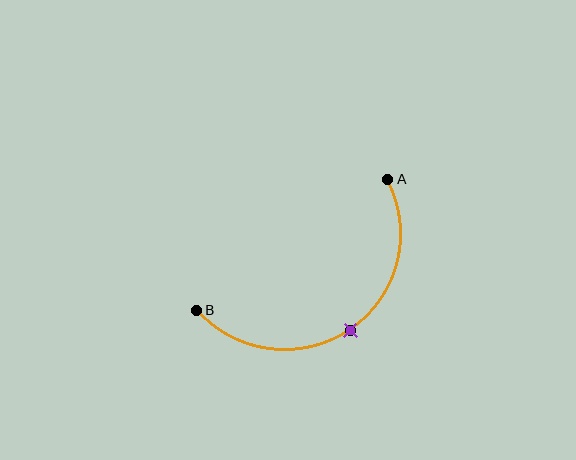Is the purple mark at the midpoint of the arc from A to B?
Yes. The purple mark lies on the arc at equal arc-length from both A and B — it is the arc midpoint.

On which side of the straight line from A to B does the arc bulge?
The arc bulges below and to the right of the straight line connecting A and B.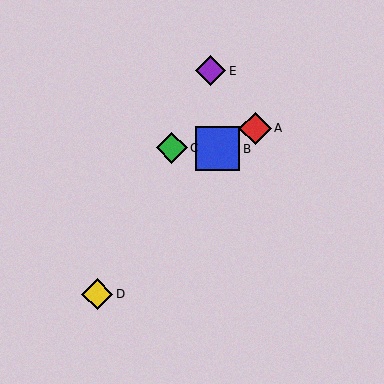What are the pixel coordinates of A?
Object A is at (255, 128).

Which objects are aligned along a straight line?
Objects C, D, E are aligned along a straight line.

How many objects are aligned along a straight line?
3 objects (C, D, E) are aligned along a straight line.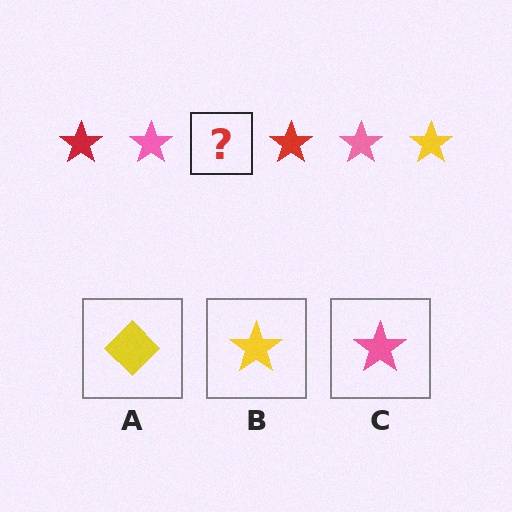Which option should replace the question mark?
Option B.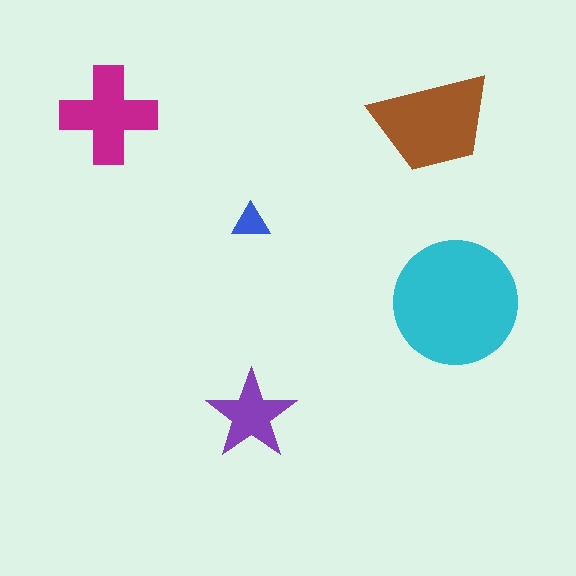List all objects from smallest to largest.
The blue triangle, the purple star, the magenta cross, the brown trapezoid, the cyan circle.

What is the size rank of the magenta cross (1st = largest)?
3rd.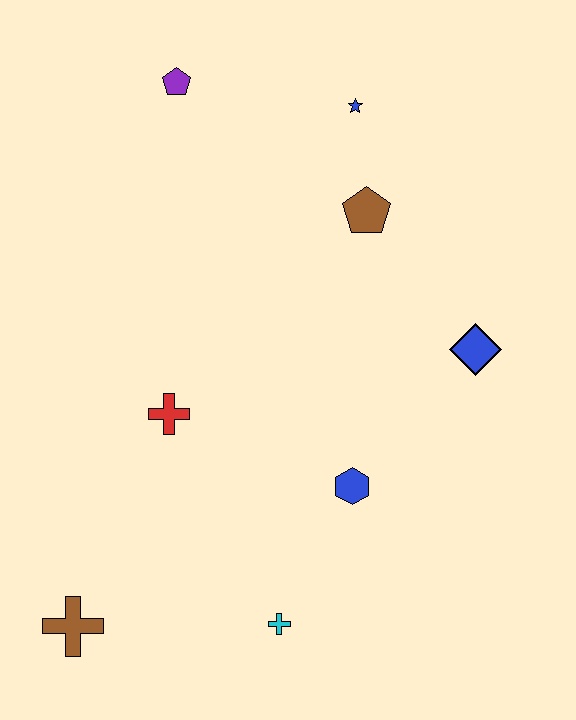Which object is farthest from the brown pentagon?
The brown cross is farthest from the brown pentagon.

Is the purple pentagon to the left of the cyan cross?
Yes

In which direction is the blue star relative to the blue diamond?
The blue star is above the blue diamond.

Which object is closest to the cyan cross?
The blue hexagon is closest to the cyan cross.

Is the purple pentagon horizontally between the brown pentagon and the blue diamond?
No